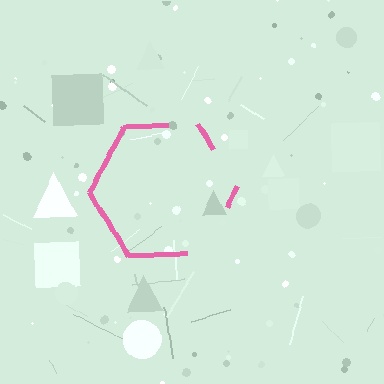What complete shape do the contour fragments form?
The contour fragments form a hexagon.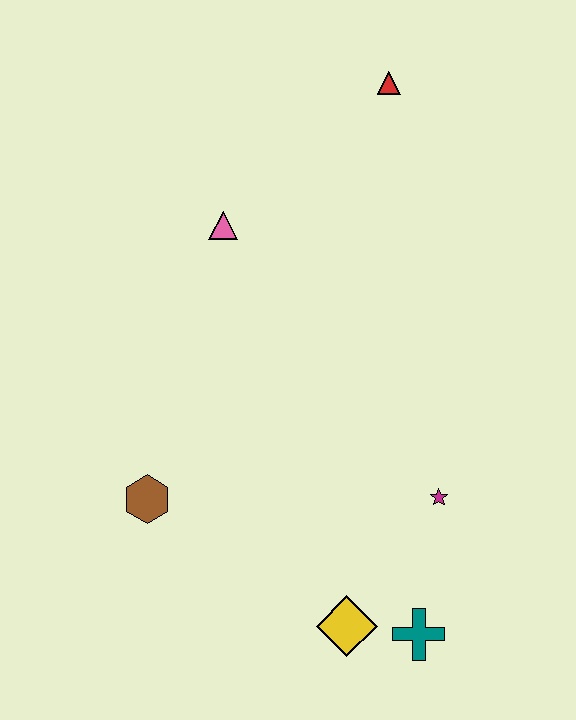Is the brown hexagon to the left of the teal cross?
Yes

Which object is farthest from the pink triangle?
The teal cross is farthest from the pink triangle.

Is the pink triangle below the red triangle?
Yes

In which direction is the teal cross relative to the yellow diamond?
The teal cross is to the right of the yellow diamond.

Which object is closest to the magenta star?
The teal cross is closest to the magenta star.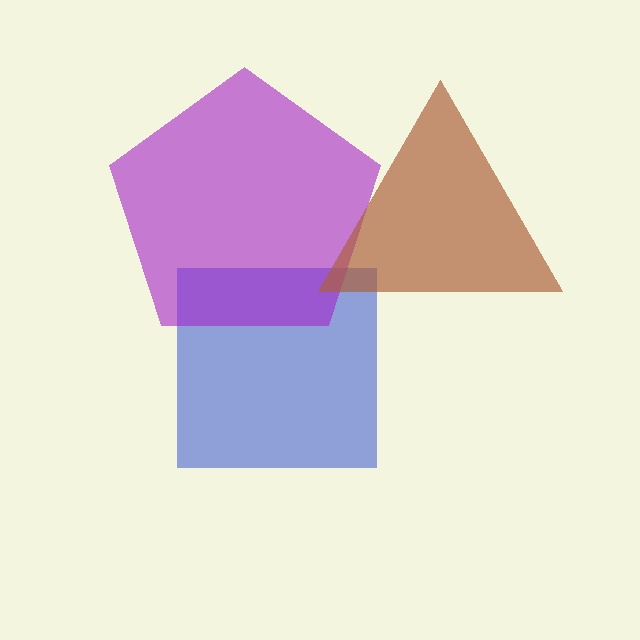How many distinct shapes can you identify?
There are 3 distinct shapes: a blue square, a purple pentagon, a brown triangle.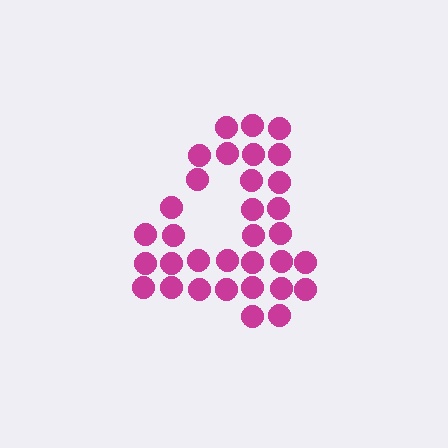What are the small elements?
The small elements are circles.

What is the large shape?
The large shape is the digit 4.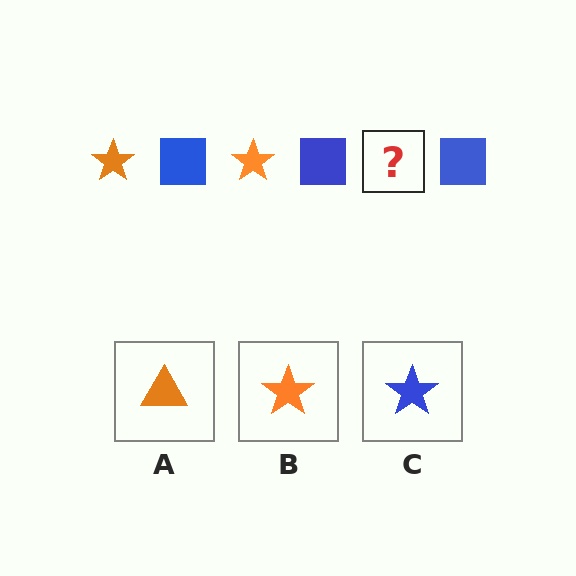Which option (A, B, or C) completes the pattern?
B.